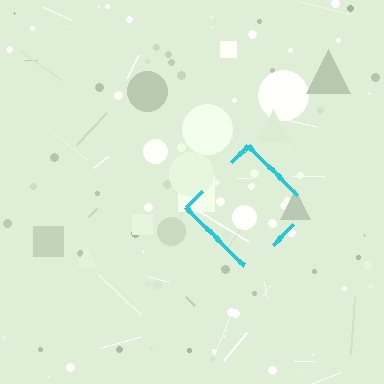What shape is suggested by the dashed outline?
The dashed outline suggests a diamond.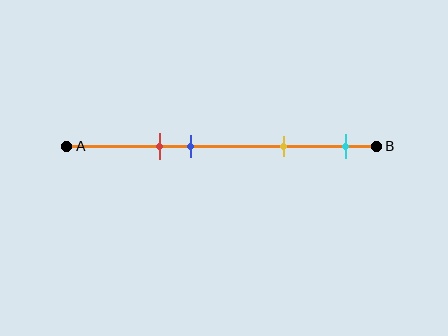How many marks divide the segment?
There are 4 marks dividing the segment.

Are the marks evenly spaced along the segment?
No, the marks are not evenly spaced.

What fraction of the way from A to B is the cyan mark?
The cyan mark is approximately 90% (0.9) of the way from A to B.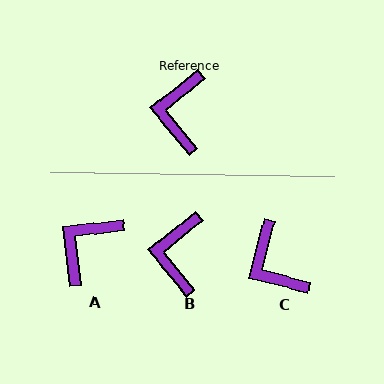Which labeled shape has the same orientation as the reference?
B.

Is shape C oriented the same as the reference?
No, it is off by about 37 degrees.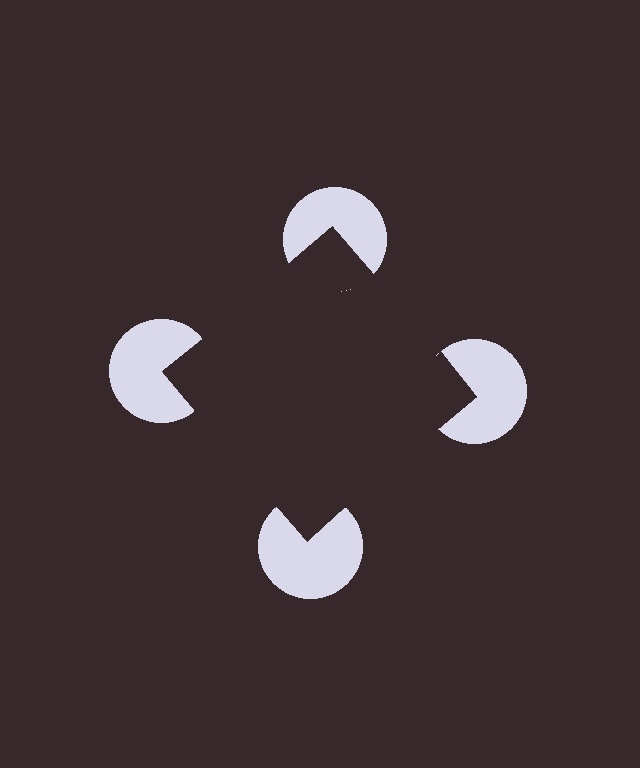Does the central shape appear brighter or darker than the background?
It typically appears slightly darker than the background, even though no actual brightness change is drawn.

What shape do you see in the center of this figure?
An illusory square — its edges are inferred from the aligned wedge cuts in the pac-man discs, not physically drawn.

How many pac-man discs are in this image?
There are 4 — one at each vertex of the illusory square.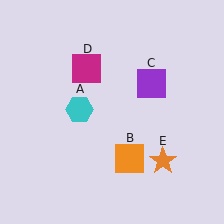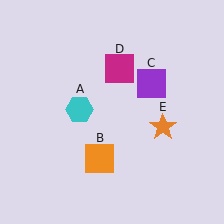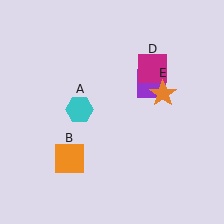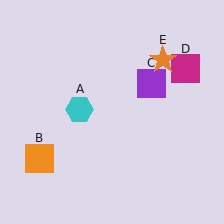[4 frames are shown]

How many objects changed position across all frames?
3 objects changed position: orange square (object B), magenta square (object D), orange star (object E).